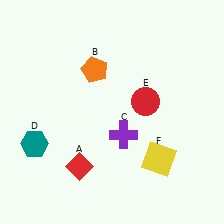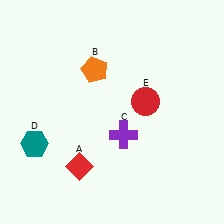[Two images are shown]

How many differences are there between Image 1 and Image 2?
There is 1 difference between the two images.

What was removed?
The yellow square (F) was removed in Image 2.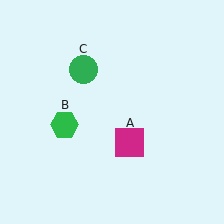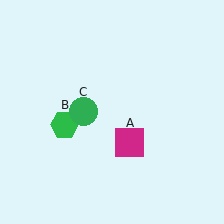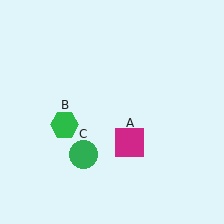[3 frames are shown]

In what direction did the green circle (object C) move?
The green circle (object C) moved down.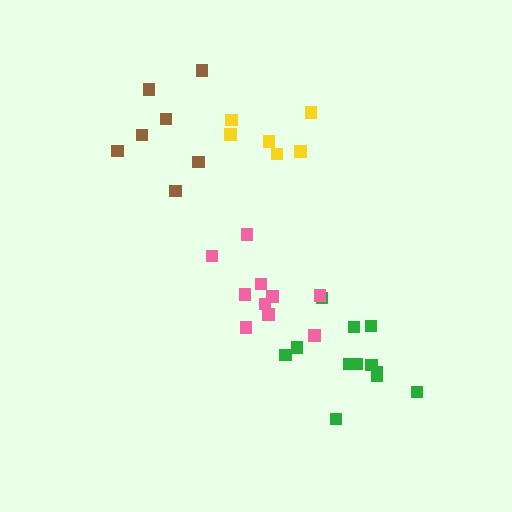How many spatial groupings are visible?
There are 4 spatial groupings.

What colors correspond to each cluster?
The clusters are colored: green, yellow, pink, brown.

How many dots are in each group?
Group 1: 12 dots, Group 2: 6 dots, Group 3: 10 dots, Group 4: 7 dots (35 total).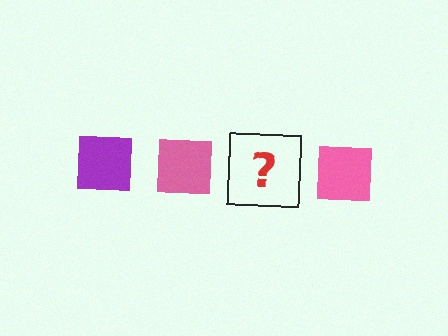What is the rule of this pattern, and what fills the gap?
The rule is that the pattern cycles through purple, pink squares. The gap should be filled with a purple square.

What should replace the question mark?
The question mark should be replaced with a purple square.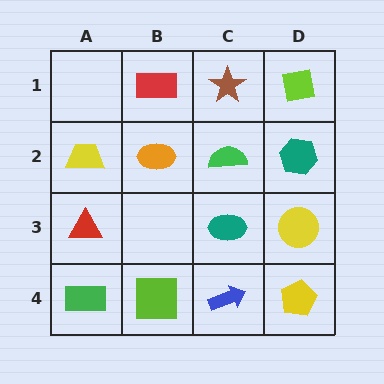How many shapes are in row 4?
4 shapes.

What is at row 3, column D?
A yellow circle.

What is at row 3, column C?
A teal ellipse.